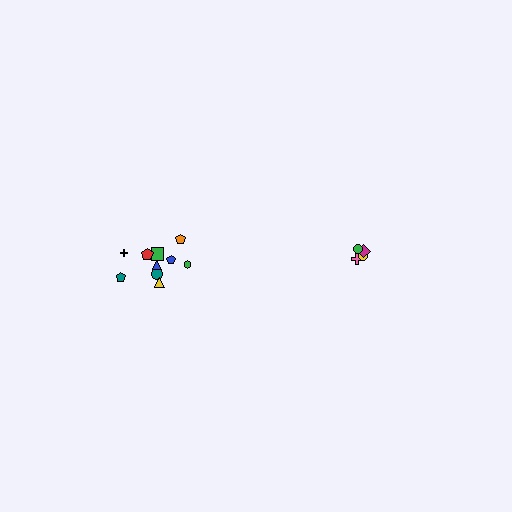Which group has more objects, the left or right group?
The left group.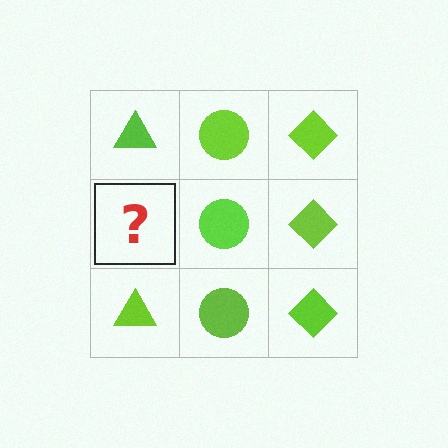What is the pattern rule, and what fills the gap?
The rule is that each column has a consistent shape. The gap should be filled with a lime triangle.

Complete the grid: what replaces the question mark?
The question mark should be replaced with a lime triangle.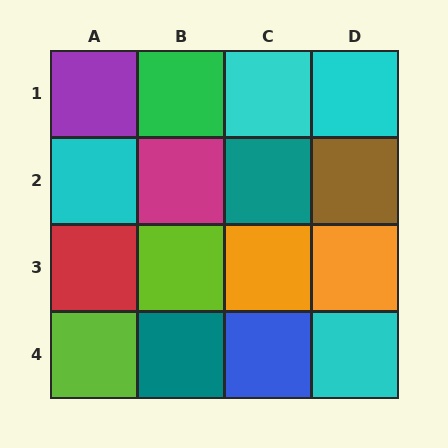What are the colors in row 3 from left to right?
Red, lime, orange, orange.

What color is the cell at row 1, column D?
Cyan.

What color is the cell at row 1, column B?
Green.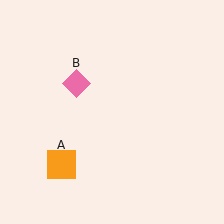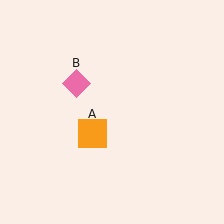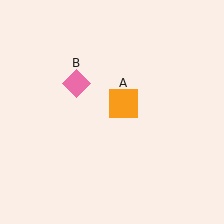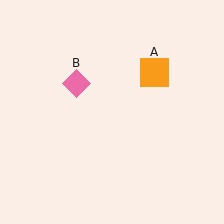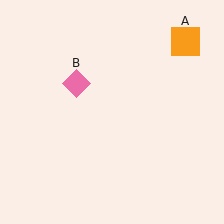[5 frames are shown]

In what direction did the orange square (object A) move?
The orange square (object A) moved up and to the right.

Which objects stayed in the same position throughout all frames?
Pink diamond (object B) remained stationary.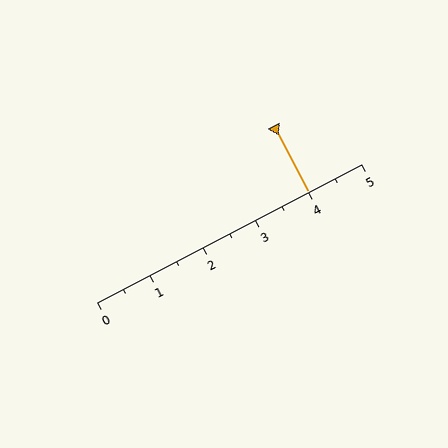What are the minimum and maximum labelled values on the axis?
The axis runs from 0 to 5.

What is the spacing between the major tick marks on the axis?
The major ticks are spaced 1 apart.